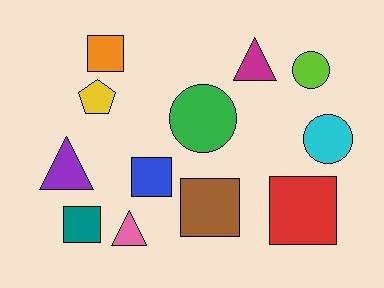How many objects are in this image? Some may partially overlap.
There are 12 objects.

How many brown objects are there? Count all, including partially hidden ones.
There is 1 brown object.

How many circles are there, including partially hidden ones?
There are 3 circles.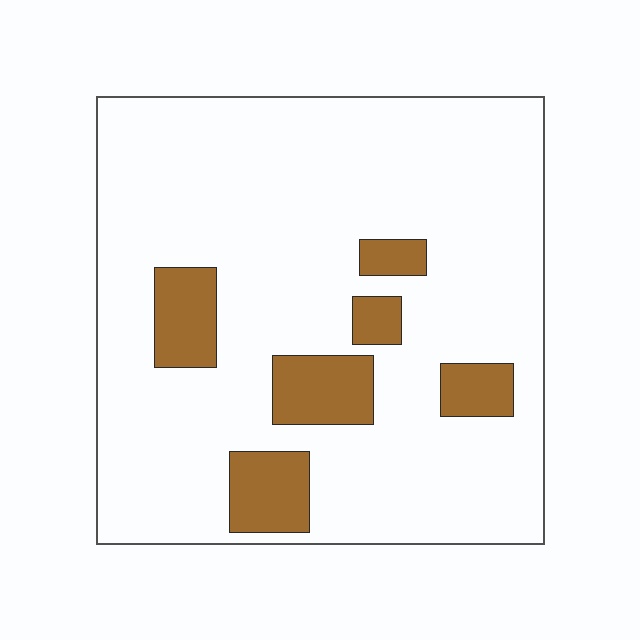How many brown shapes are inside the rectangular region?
6.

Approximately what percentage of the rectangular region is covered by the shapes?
Approximately 15%.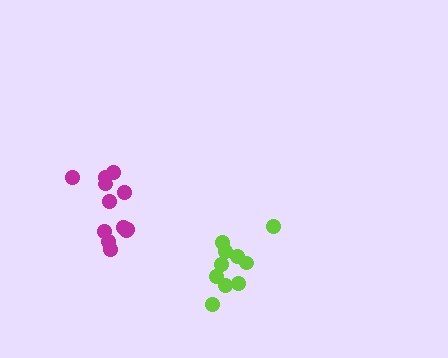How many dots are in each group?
Group 1: 12 dots, Group 2: 10 dots (22 total).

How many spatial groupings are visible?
There are 2 spatial groupings.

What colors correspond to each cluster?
The clusters are colored: magenta, lime.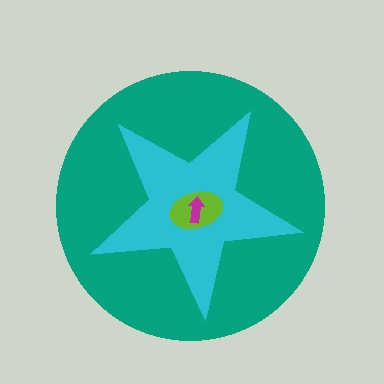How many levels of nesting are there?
4.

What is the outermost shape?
The teal circle.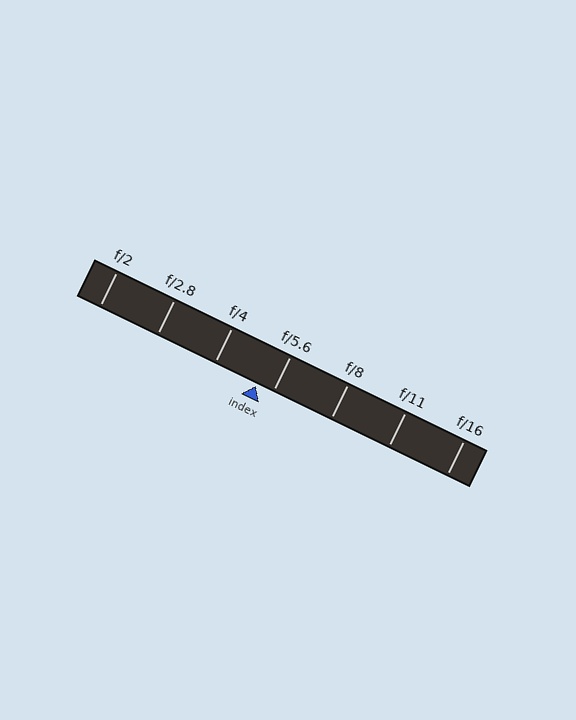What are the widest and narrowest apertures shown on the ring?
The widest aperture shown is f/2 and the narrowest is f/16.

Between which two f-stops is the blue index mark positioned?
The index mark is between f/4 and f/5.6.